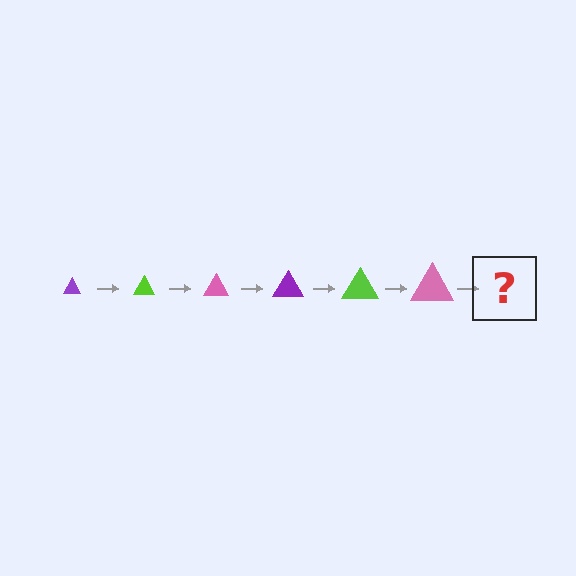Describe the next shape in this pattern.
It should be a purple triangle, larger than the previous one.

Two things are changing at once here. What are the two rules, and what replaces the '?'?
The two rules are that the triangle grows larger each step and the color cycles through purple, lime, and pink. The '?' should be a purple triangle, larger than the previous one.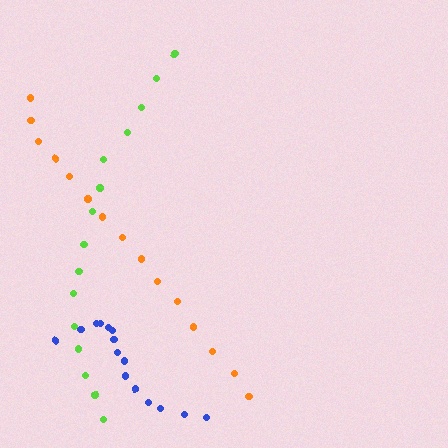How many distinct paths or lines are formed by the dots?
There are 3 distinct paths.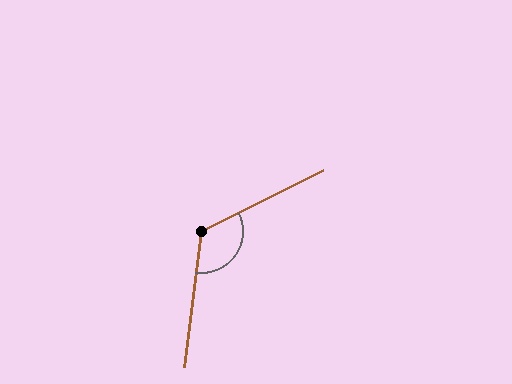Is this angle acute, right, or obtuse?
It is obtuse.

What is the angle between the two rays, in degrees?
Approximately 123 degrees.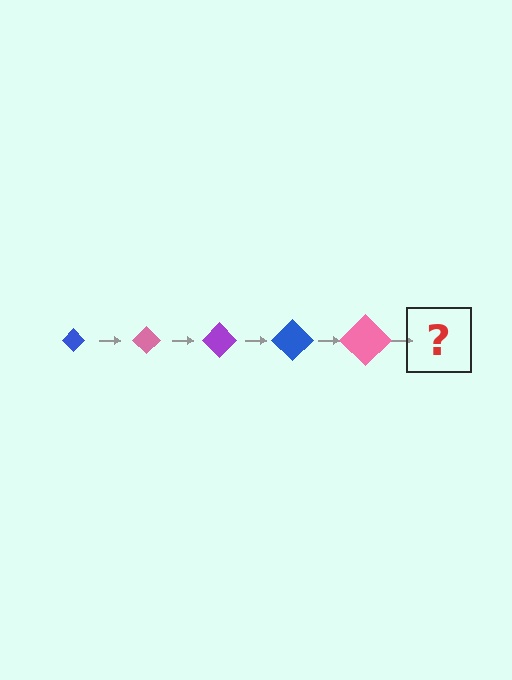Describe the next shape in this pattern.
It should be a purple diamond, larger than the previous one.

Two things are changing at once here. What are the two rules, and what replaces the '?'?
The two rules are that the diamond grows larger each step and the color cycles through blue, pink, and purple. The '?' should be a purple diamond, larger than the previous one.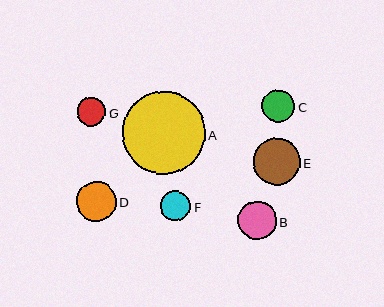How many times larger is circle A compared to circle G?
Circle A is approximately 2.9 times the size of circle G.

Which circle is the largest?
Circle A is the largest with a size of approximately 83 pixels.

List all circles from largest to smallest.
From largest to smallest: A, E, D, B, C, F, G.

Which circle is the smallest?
Circle G is the smallest with a size of approximately 29 pixels.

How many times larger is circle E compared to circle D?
Circle E is approximately 1.2 times the size of circle D.